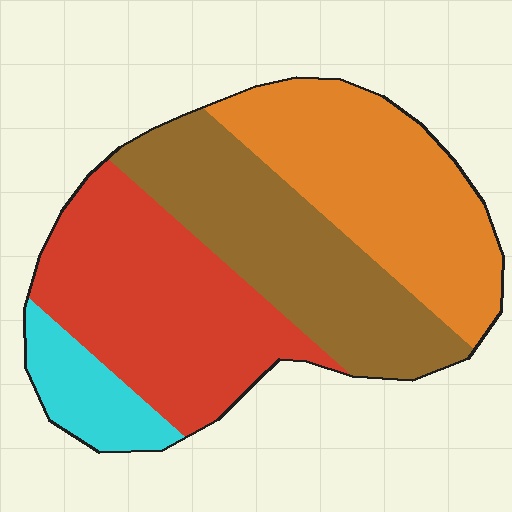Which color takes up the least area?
Cyan, at roughly 10%.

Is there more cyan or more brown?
Brown.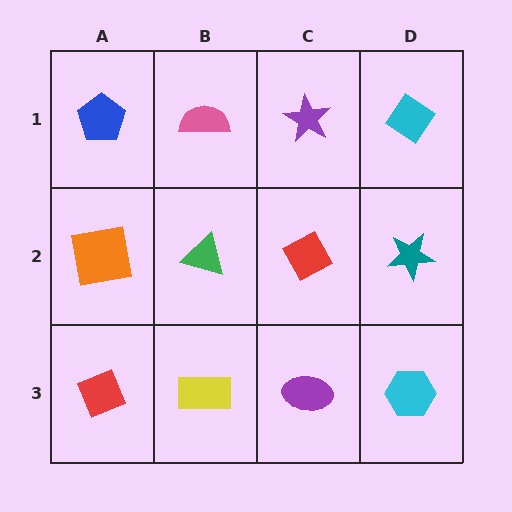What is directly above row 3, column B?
A green triangle.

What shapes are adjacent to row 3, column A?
An orange square (row 2, column A), a yellow rectangle (row 3, column B).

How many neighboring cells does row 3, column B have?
3.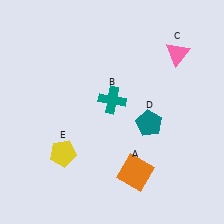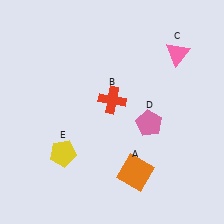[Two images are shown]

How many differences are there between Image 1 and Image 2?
There are 2 differences between the two images.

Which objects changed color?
B changed from teal to red. D changed from teal to pink.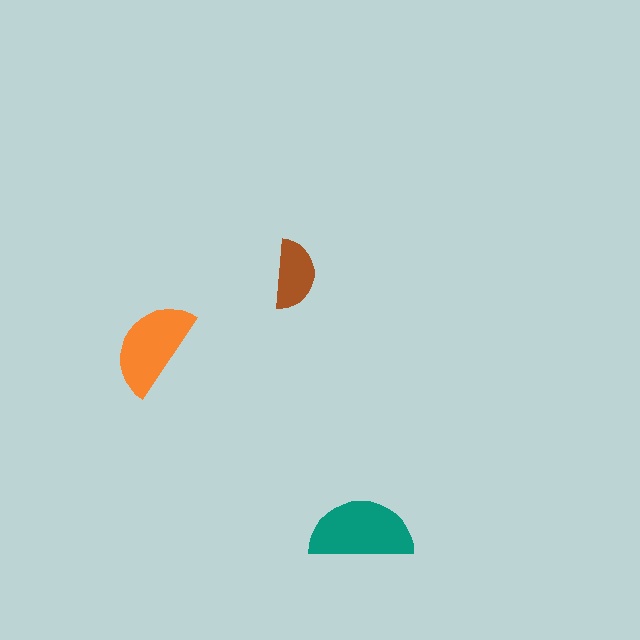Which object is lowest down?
The teal semicircle is bottommost.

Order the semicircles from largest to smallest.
the teal one, the orange one, the brown one.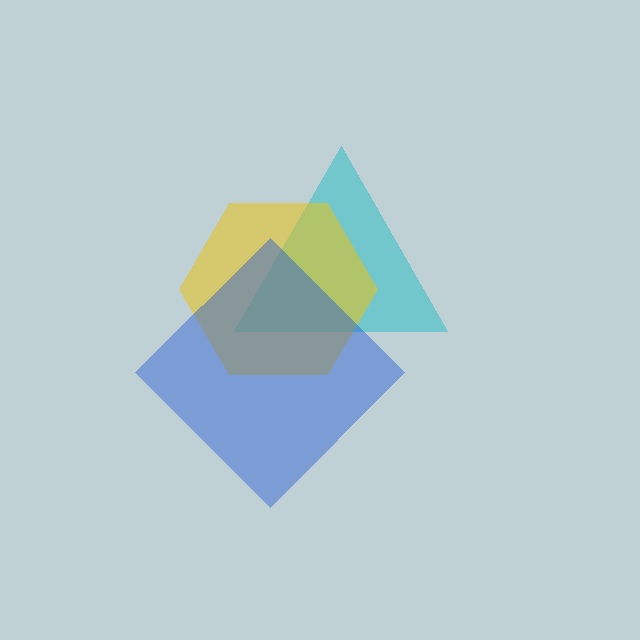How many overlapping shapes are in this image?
There are 3 overlapping shapes in the image.